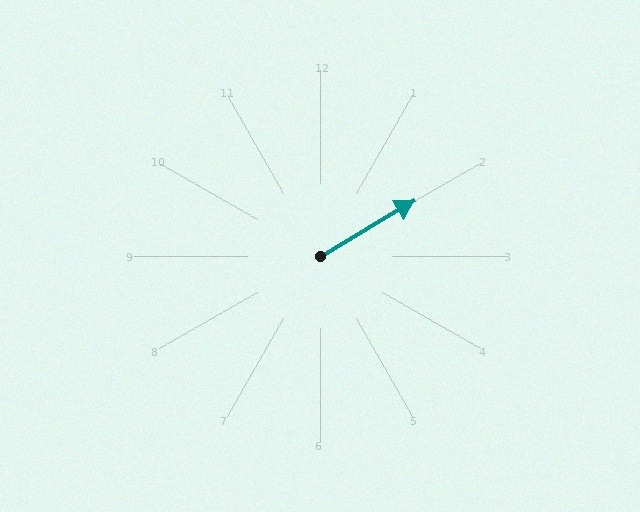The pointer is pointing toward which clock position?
Roughly 2 o'clock.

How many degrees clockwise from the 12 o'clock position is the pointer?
Approximately 59 degrees.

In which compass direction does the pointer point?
Northeast.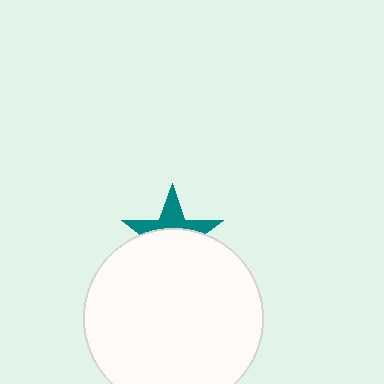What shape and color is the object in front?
The object in front is a white circle.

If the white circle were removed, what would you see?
You would see the complete teal star.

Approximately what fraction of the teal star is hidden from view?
Roughly 59% of the teal star is hidden behind the white circle.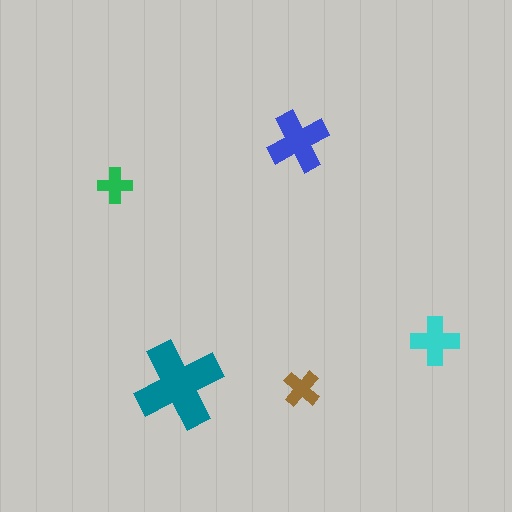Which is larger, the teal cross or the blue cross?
The teal one.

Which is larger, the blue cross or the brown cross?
The blue one.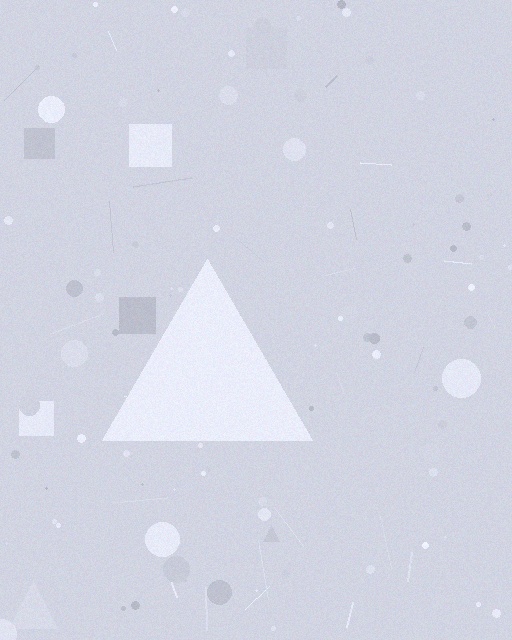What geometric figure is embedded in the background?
A triangle is embedded in the background.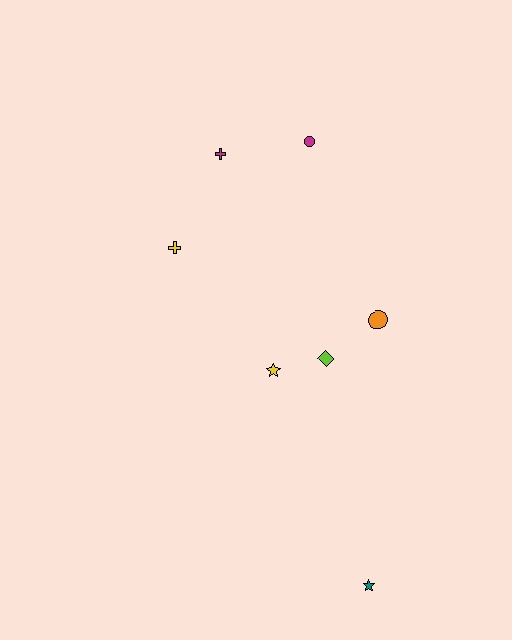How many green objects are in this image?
There are no green objects.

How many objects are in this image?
There are 7 objects.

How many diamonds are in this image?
There is 1 diamond.